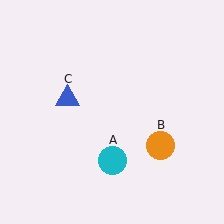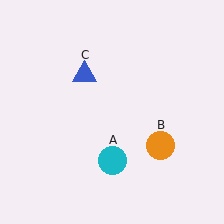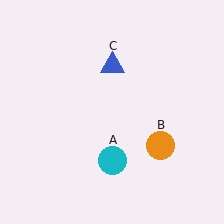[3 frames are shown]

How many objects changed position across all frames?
1 object changed position: blue triangle (object C).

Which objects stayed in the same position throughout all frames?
Cyan circle (object A) and orange circle (object B) remained stationary.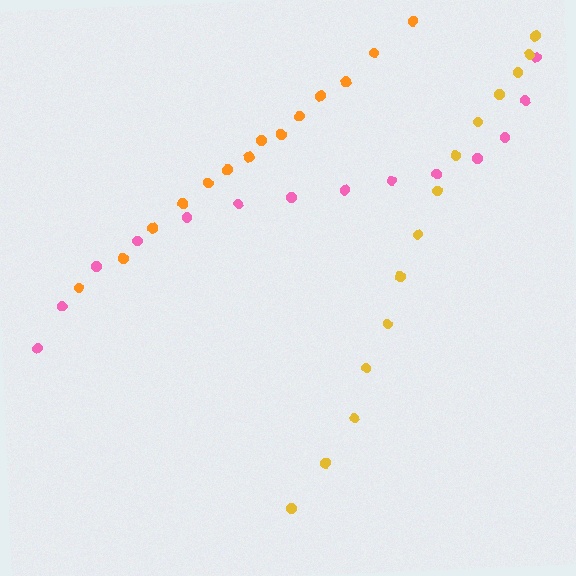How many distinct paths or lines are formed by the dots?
There are 3 distinct paths.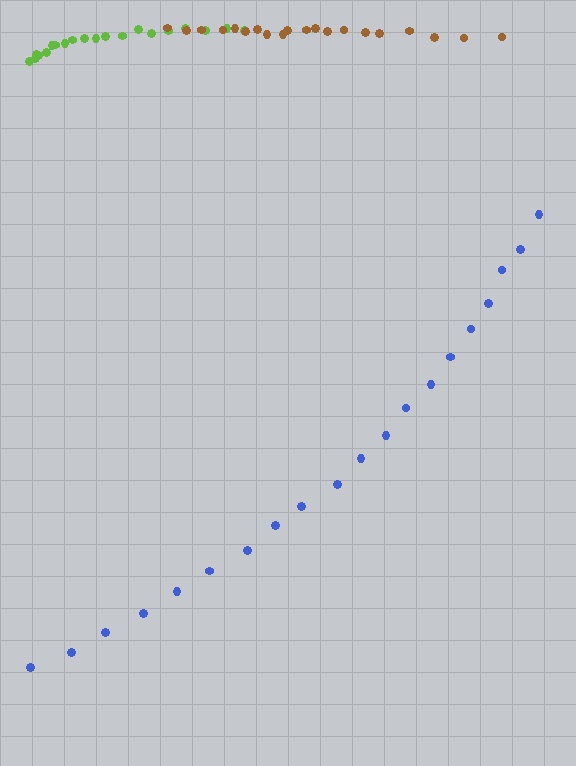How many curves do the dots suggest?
There are 3 distinct paths.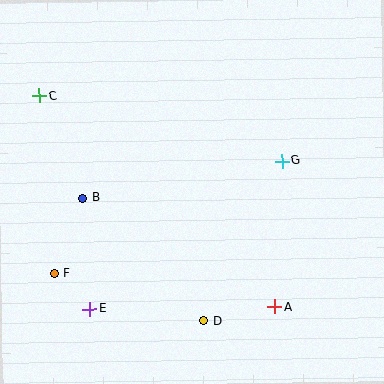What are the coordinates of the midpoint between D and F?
The midpoint between D and F is at (129, 297).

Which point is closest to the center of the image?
Point G at (282, 161) is closest to the center.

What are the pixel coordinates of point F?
Point F is at (55, 273).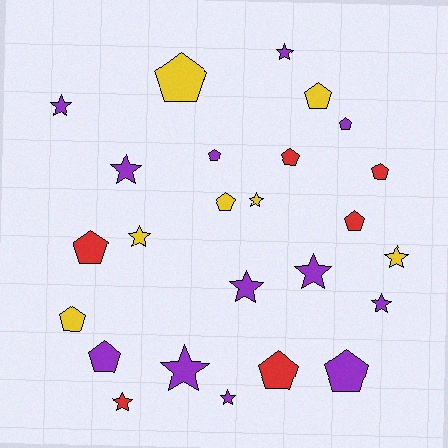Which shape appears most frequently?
Pentagon, with 13 objects.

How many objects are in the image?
There are 25 objects.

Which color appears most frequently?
Purple, with 12 objects.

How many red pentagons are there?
There are 5 red pentagons.